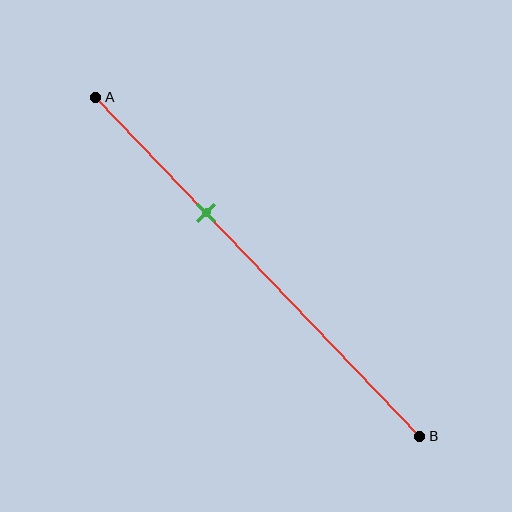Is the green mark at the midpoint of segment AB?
No, the mark is at about 35% from A, not at the 50% midpoint.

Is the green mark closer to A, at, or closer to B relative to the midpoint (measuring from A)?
The green mark is closer to point A than the midpoint of segment AB.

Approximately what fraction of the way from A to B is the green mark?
The green mark is approximately 35% of the way from A to B.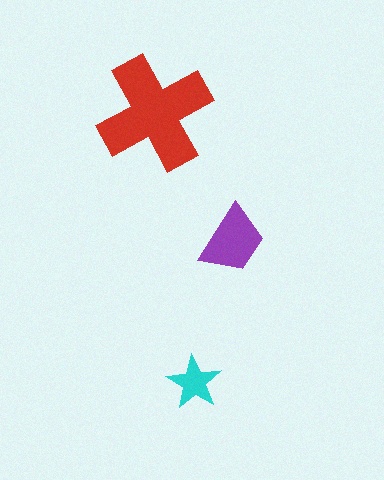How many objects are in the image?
There are 3 objects in the image.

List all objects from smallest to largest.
The cyan star, the purple trapezoid, the red cross.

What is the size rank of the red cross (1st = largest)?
1st.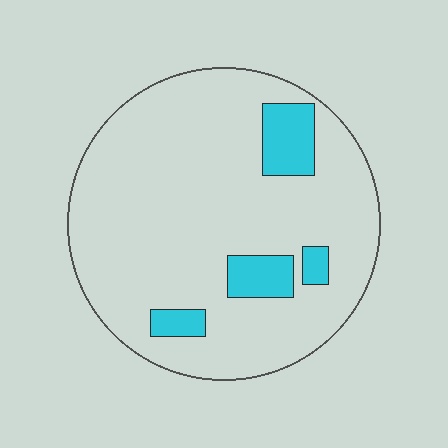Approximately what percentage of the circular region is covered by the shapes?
Approximately 10%.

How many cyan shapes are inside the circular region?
4.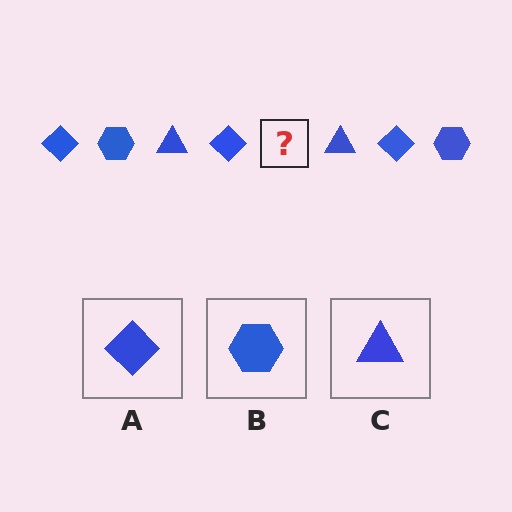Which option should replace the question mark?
Option B.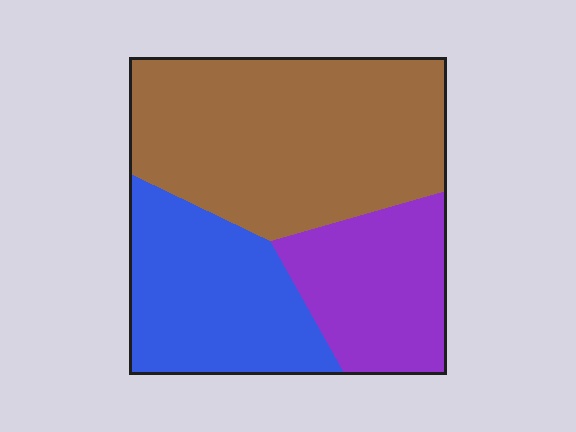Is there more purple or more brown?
Brown.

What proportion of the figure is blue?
Blue covers roughly 30% of the figure.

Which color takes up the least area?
Purple, at roughly 25%.